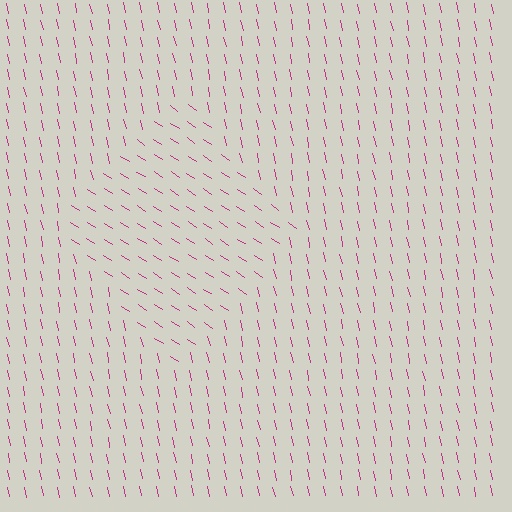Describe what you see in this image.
The image is filled with small magenta line segments. A diamond region in the image has lines oriented differently from the surrounding lines, creating a visible texture boundary.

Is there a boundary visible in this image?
Yes, there is a texture boundary formed by a change in line orientation.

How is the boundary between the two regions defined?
The boundary is defined purely by a change in line orientation (approximately 45 degrees difference). All lines are the same color and thickness.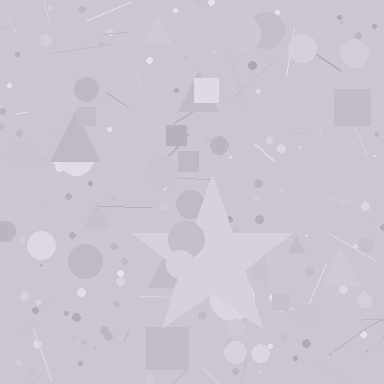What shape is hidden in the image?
A star is hidden in the image.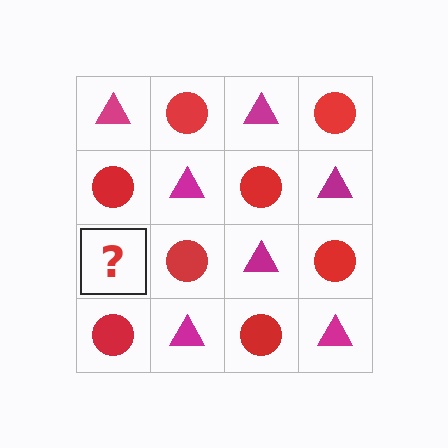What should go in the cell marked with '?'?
The missing cell should contain a magenta triangle.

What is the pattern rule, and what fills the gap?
The rule is that it alternates magenta triangle and red circle in a checkerboard pattern. The gap should be filled with a magenta triangle.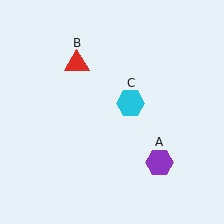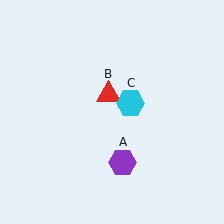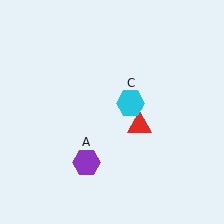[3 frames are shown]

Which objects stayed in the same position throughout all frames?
Cyan hexagon (object C) remained stationary.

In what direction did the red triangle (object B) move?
The red triangle (object B) moved down and to the right.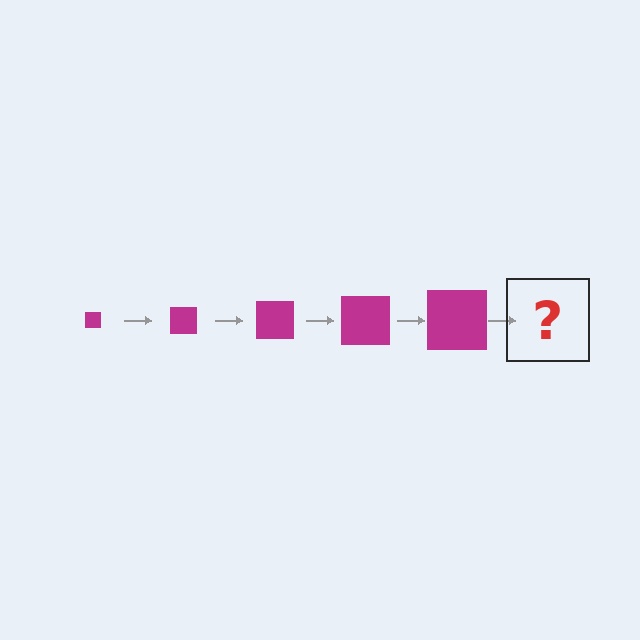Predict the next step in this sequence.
The next step is a magenta square, larger than the previous one.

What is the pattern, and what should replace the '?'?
The pattern is that the square gets progressively larger each step. The '?' should be a magenta square, larger than the previous one.